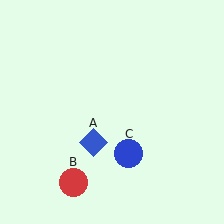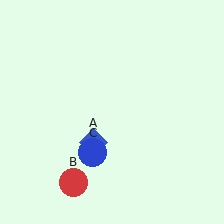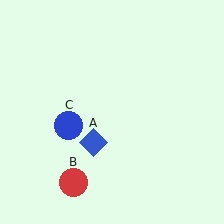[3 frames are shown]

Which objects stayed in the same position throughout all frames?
Blue diamond (object A) and red circle (object B) remained stationary.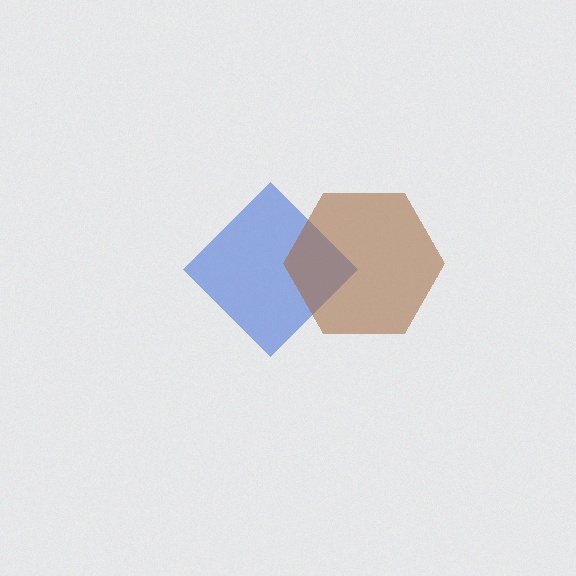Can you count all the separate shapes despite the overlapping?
Yes, there are 2 separate shapes.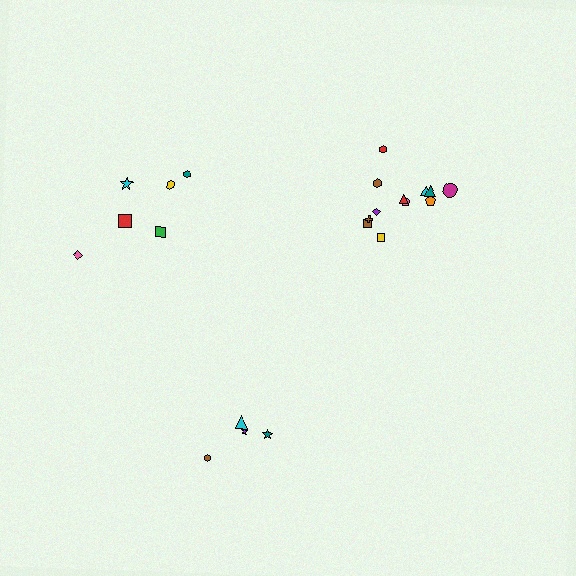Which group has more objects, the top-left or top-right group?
The top-right group.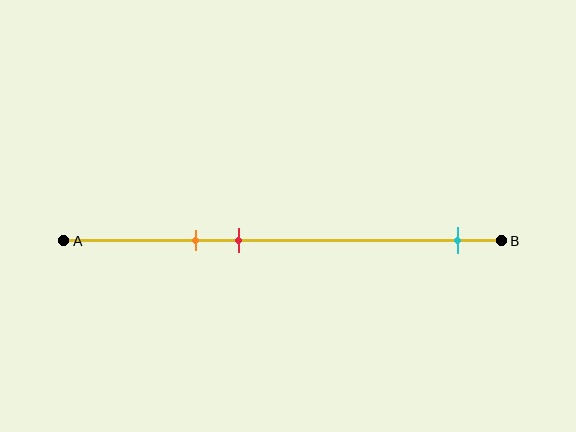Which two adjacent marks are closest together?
The orange and red marks are the closest adjacent pair.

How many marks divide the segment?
There are 3 marks dividing the segment.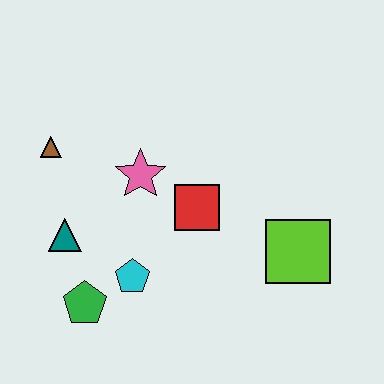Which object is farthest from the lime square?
The brown triangle is farthest from the lime square.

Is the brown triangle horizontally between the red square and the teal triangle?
No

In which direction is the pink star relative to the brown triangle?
The pink star is to the right of the brown triangle.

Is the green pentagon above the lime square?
No